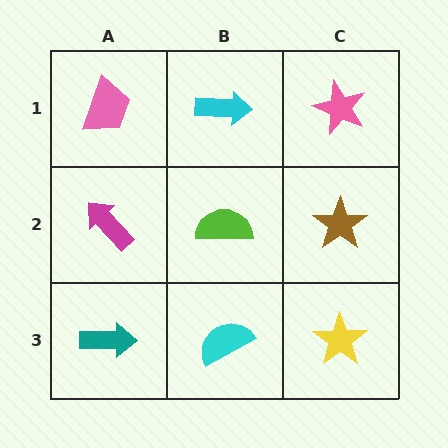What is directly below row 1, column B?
A lime semicircle.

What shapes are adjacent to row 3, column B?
A lime semicircle (row 2, column B), a teal arrow (row 3, column A), a yellow star (row 3, column C).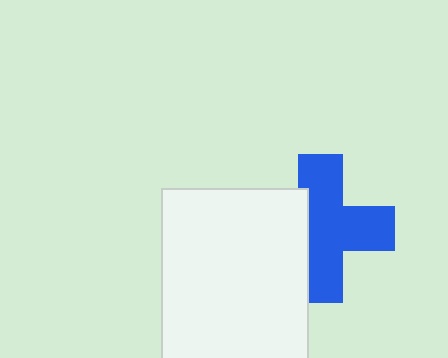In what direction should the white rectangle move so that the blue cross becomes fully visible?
The white rectangle should move left. That is the shortest direction to clear the overlap and leave the blue cross fully visible.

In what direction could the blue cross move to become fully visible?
The blue cross could move right. That would shift it out from behind the white rectangle entirely.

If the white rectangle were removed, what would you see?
You would see the complete blue cross.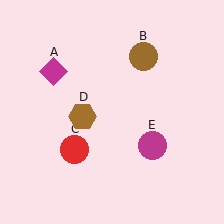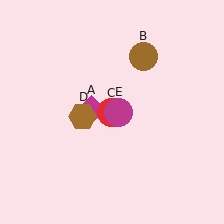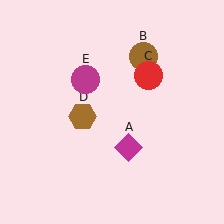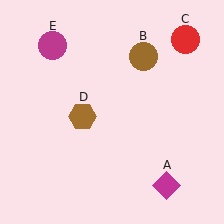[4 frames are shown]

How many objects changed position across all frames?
3 objects changed position: magenta diamond (object A), red circle (object C), magenta circle (object E).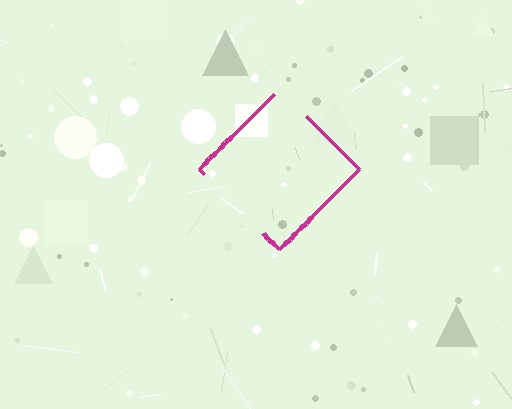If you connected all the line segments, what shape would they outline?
They would outline a diamond.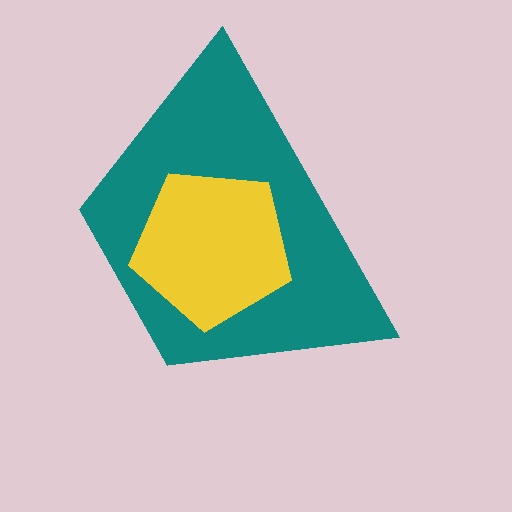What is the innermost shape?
The yellow pentagon.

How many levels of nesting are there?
2.